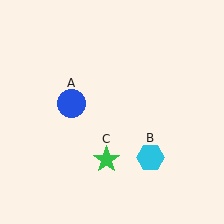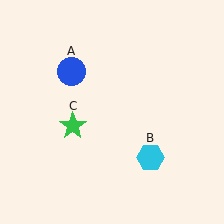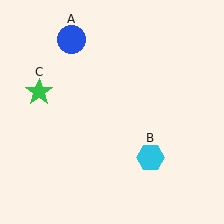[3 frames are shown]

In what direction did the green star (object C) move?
The green star (object C) moved up and to the left.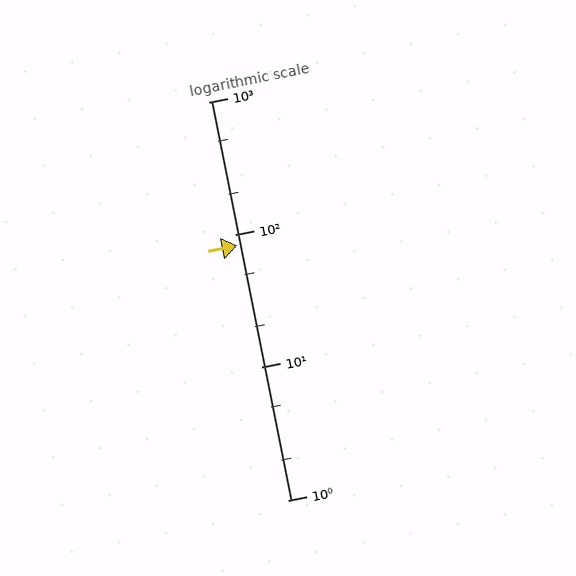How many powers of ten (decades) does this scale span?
The scale spans 3 decades, from 1 to 1000.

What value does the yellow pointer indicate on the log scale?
The pointer indicates approximately 83.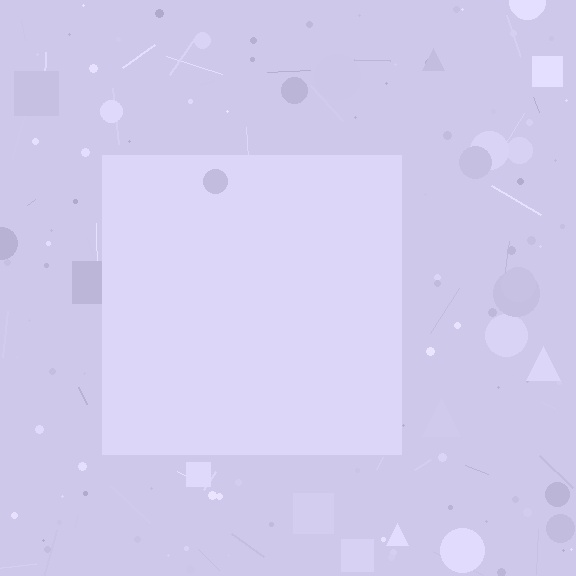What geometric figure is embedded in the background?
A square is embedded in the background.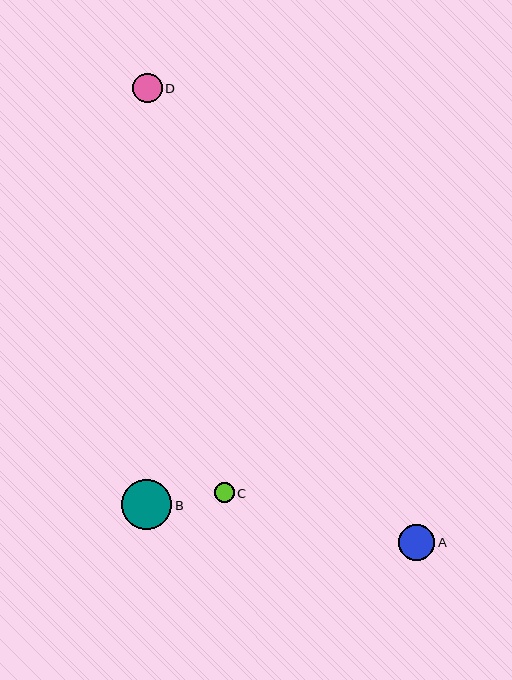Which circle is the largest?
Circle B is the largest with a size of approximately 50 pixels.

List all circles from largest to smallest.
From largest to smallest: B, A, D, C.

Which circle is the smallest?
Circle C is the smallest with a size of approximately 20 pixels.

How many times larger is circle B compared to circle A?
Circle B is approximately 1.4 times the size of circle A.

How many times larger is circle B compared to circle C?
Circle B is approximately 2.5 times the size of circle C.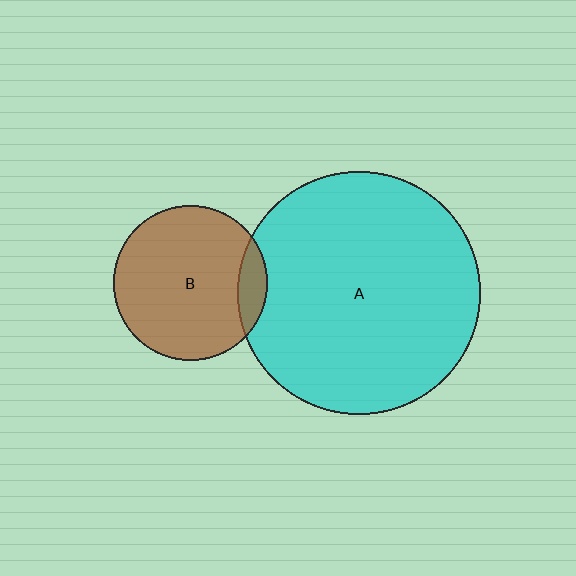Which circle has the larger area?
Circle A (cyan).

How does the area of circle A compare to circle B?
Approximately 2.5 times.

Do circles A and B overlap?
Yes.